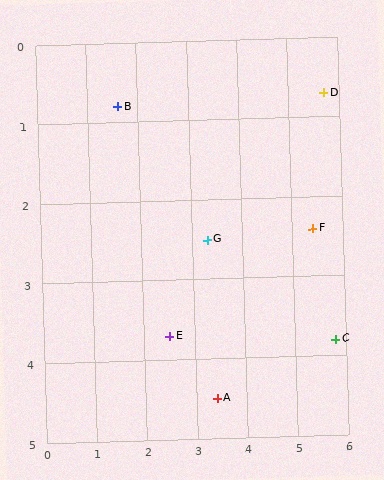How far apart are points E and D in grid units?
Points E and D are about 4.4 grid units apart.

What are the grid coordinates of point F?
Point F is at approximately (5.4, 2.4).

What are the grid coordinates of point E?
Point E is at approximately (2.5, 3.7).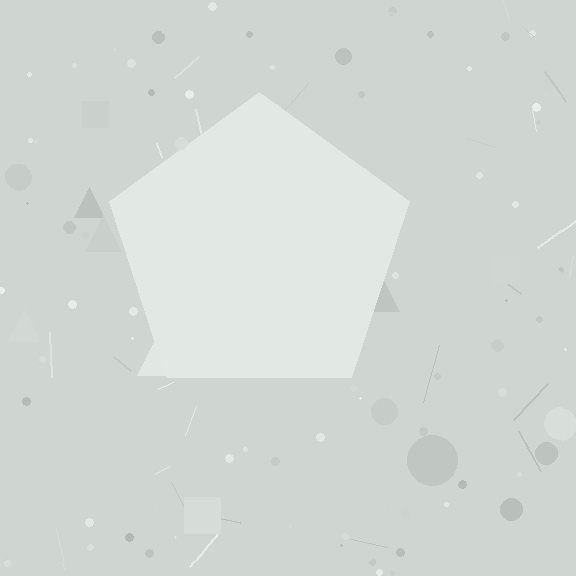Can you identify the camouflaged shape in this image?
The camouflaged shape is a pentagon.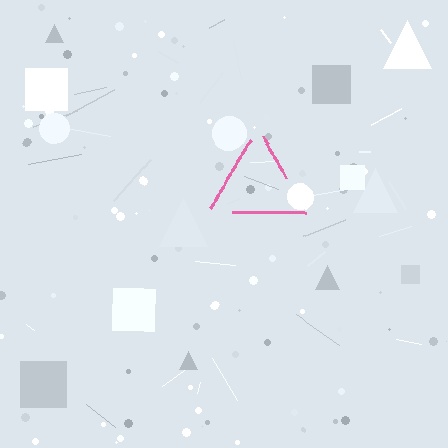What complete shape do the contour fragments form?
The contour fragments form a triangle.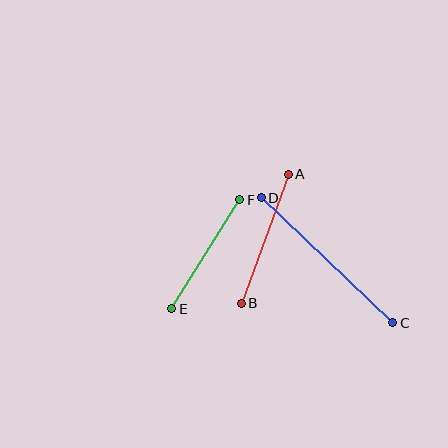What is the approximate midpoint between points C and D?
The midpoint is at approximately (327, 260) pixels.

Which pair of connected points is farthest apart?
Points C and D are farthest apart.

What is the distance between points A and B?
The distance is approximately 137 pixels.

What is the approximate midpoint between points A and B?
The midpoint is at approximately (265, 239) pixels.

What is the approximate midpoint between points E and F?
The midpoint is at approximately (206, 254) pixels.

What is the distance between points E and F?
The distance is approximately 129 pixels.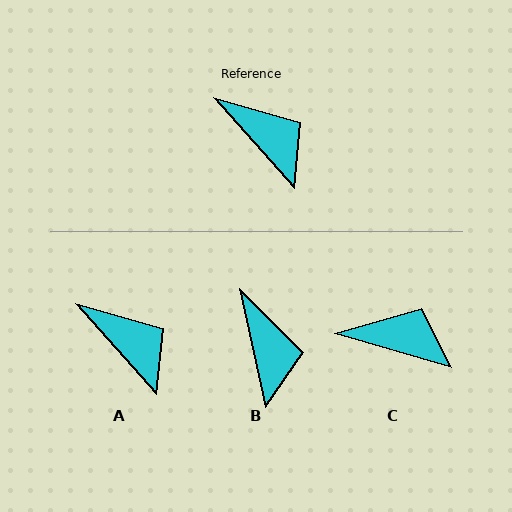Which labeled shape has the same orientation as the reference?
A.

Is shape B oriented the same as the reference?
No, it is off by about 29 degrees.